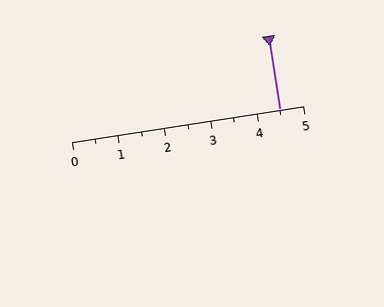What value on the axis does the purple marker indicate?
The marker indicates approximately 4.5.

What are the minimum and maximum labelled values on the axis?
The axis runs from 0 to 5.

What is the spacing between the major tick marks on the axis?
The major ticks are spaced 1 apart.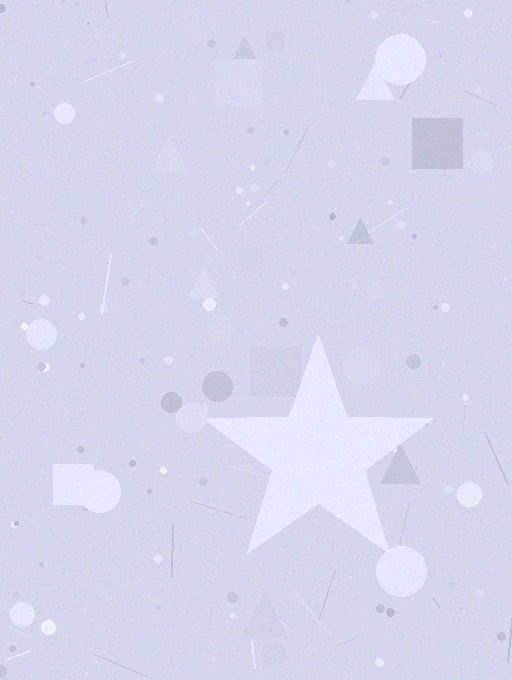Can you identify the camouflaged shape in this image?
The camouflaged shape is a star.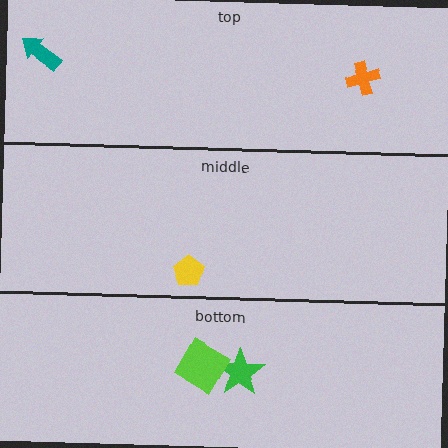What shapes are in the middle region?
The yellow pentagon.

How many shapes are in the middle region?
1.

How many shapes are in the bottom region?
2.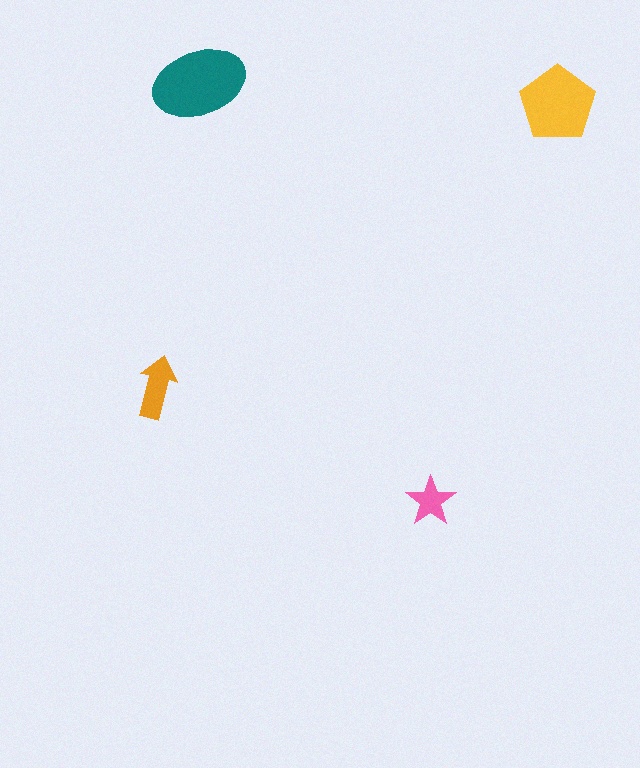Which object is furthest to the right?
The yellow pentagon is rightmost.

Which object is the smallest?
The pink star.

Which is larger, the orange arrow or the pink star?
The orange arrow.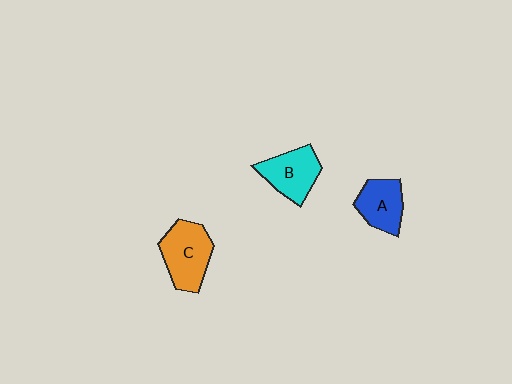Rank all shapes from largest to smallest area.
From largest to smallest: C (orange), B (cyan), A (blue).